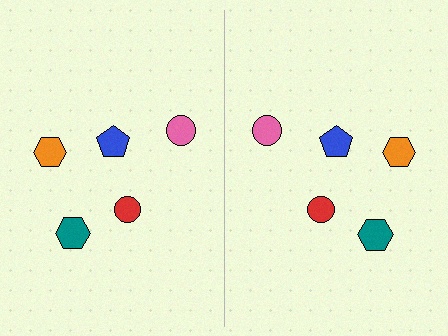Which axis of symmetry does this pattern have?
The pattern has a vertical axis of symmetry running through the center of the image.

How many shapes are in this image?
There are 10 shapes in this image.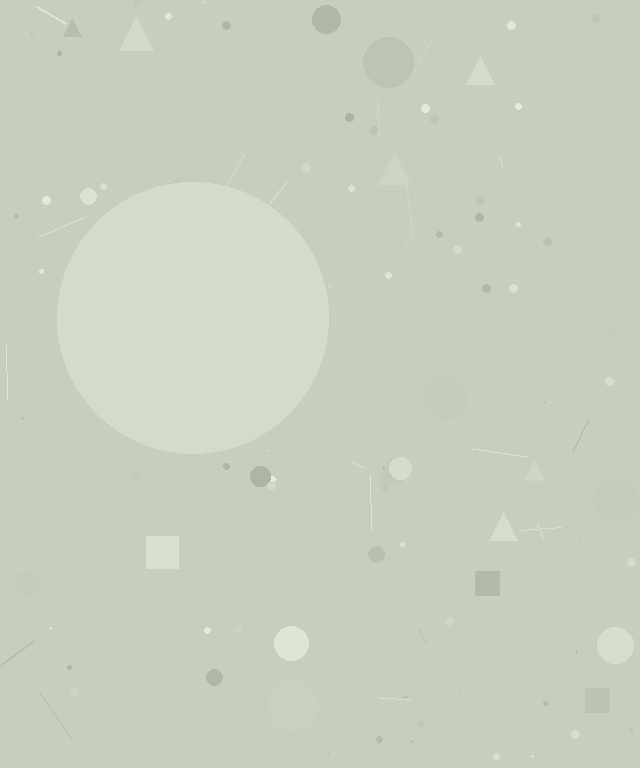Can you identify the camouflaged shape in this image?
The camouflaged shape is a circle.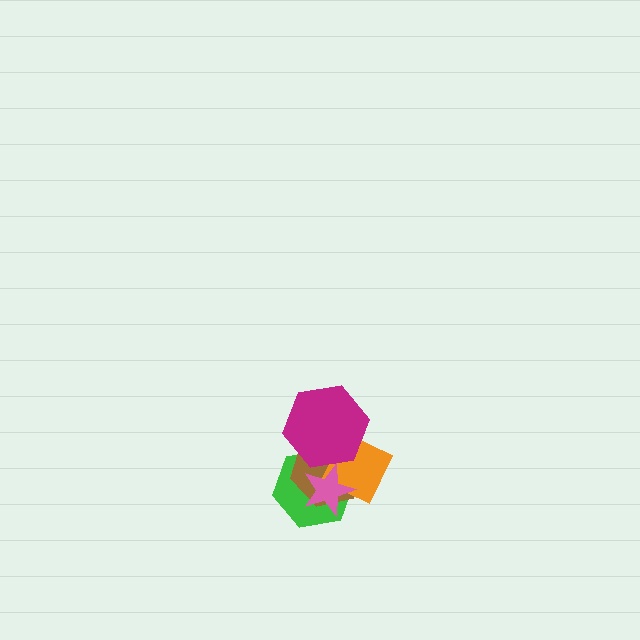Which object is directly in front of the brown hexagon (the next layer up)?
The orange square is directly in front of the brown hexagon.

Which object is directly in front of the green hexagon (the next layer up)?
The brown hexagon is directly in front of the green hexagon.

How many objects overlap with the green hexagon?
4 objects overlap with the green hexagon.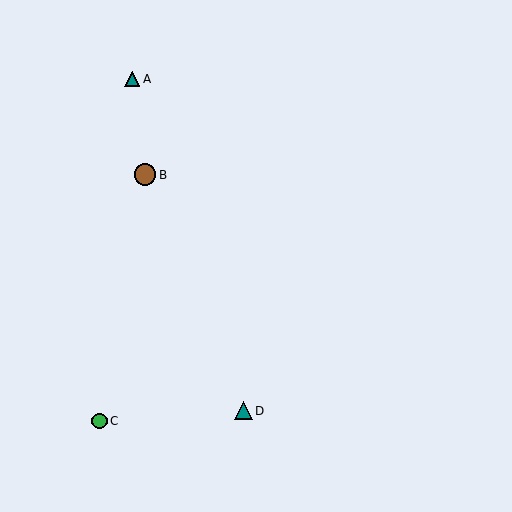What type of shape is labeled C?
Shape C is a green circle.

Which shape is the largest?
The brown circle (labeled B) is the largest.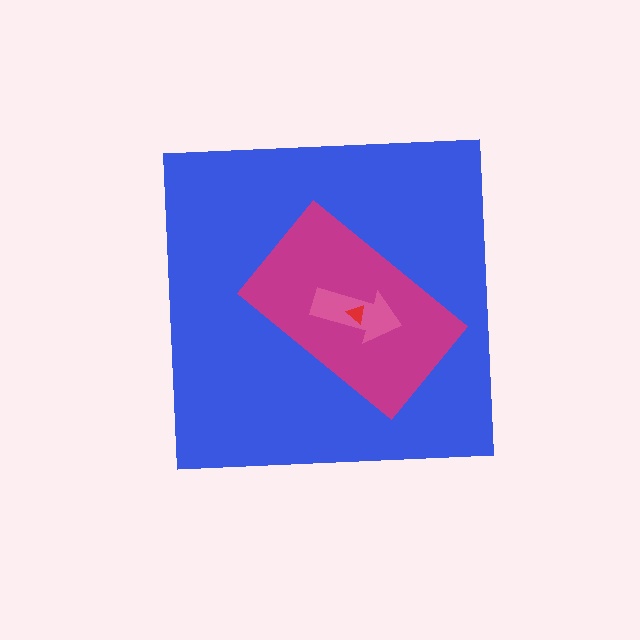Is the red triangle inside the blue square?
Yes.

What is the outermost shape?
The blue square.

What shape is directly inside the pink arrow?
The red triangle.